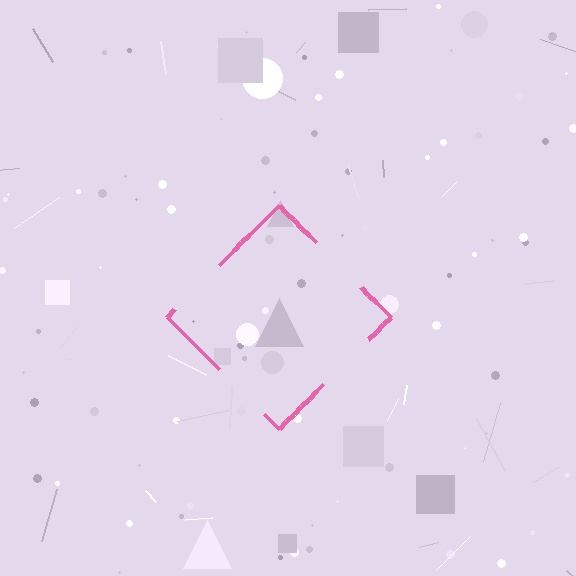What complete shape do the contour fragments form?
The contour fragments form a diamond.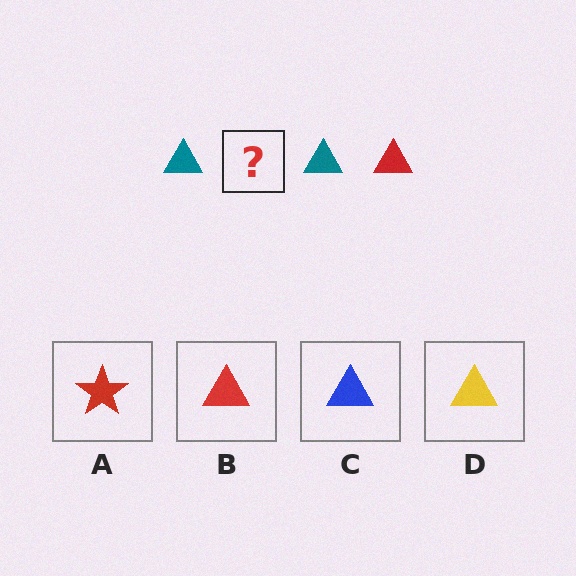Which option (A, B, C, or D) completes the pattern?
B.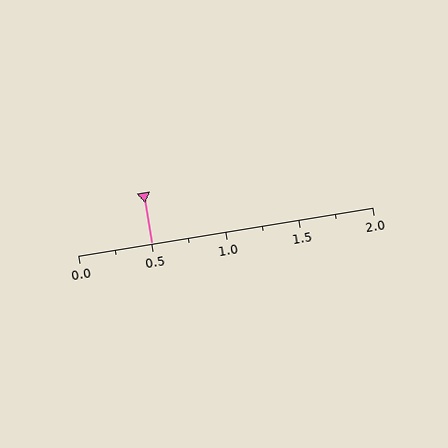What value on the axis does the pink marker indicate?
The marker indicates approximately 0.5.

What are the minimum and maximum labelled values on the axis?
The axis runs from 0.0 to 2.0.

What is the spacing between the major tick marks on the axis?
The major ticks are spaced 0.5 apart.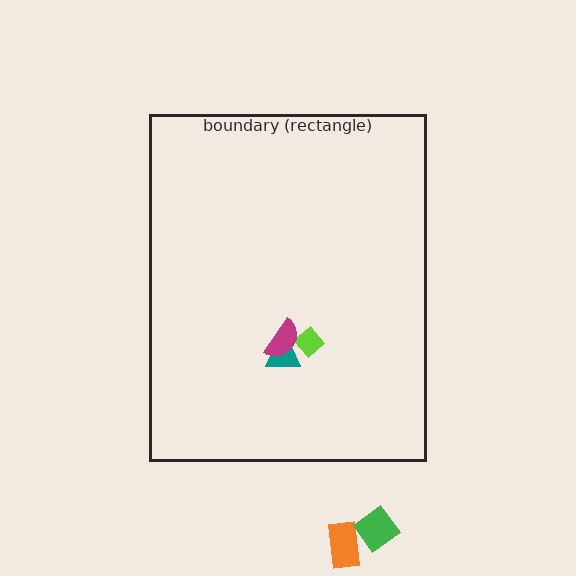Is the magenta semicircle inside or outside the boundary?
Inside.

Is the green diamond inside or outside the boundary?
Outside.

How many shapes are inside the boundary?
3 inside, 2 outside.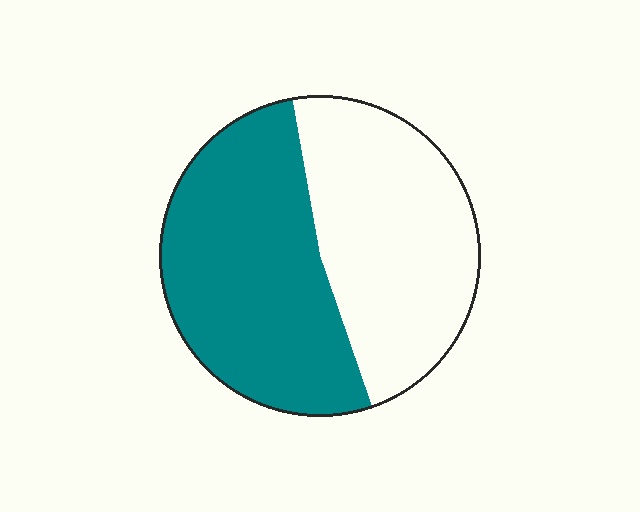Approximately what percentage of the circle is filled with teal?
Approximately 55%.